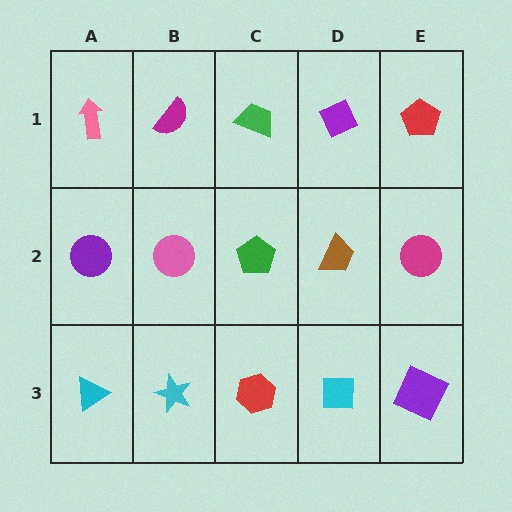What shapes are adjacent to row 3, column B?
A pink circle (row 2, column B), a cyan triangle (row 3, column A), a red hexagon (row 3, column C).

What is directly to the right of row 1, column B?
A green trapezoid.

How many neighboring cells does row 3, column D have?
3.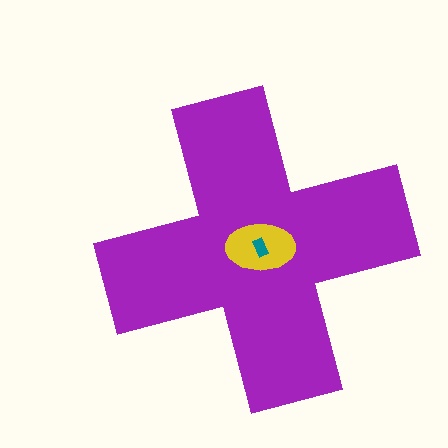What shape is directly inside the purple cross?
The yellow ellipse.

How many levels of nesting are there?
3.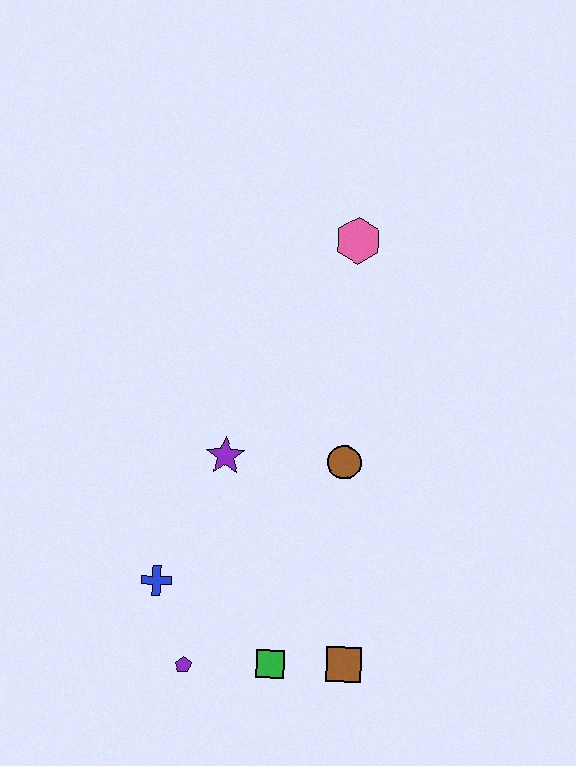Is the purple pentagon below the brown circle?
Yes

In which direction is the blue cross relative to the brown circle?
The blue cross is to the left of the brown circle.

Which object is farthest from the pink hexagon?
The purple pentagon is farthest from the pink hexagon.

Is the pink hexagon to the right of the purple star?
Yes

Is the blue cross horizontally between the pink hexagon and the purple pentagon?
No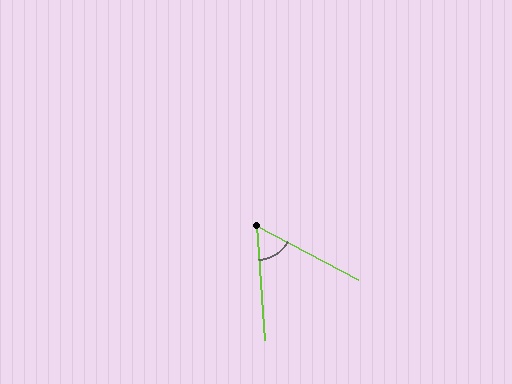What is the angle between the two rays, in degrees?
Approximately 58 degrees.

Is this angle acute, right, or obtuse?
It is acute.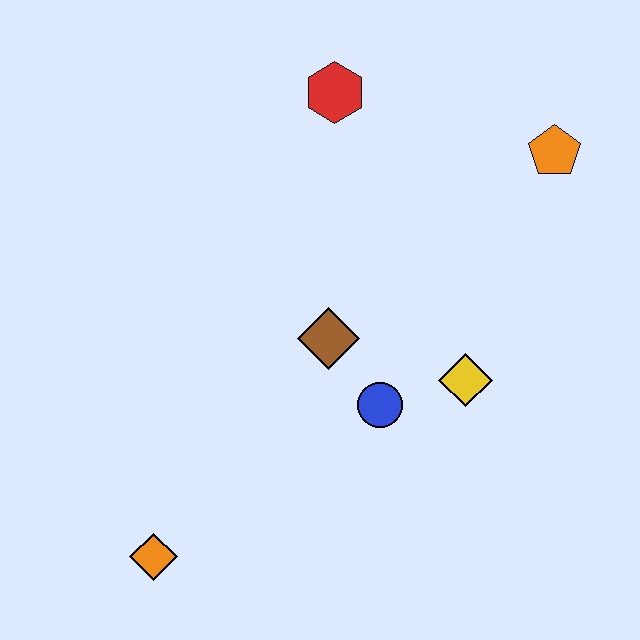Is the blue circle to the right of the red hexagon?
Yes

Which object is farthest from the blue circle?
The red hexagon is farthest from the blue circle.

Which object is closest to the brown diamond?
The blue circle is closest to the brown diamond.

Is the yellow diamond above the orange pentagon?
No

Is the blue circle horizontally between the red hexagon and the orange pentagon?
Yes